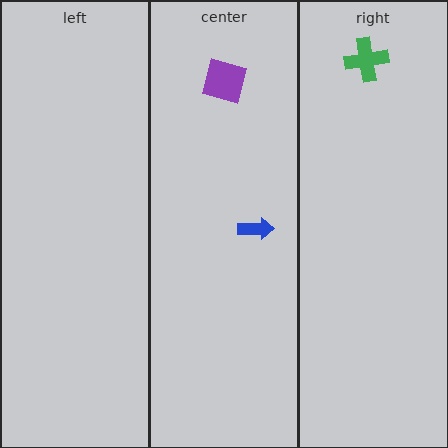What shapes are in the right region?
The green cross.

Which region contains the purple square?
The center region.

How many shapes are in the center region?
2.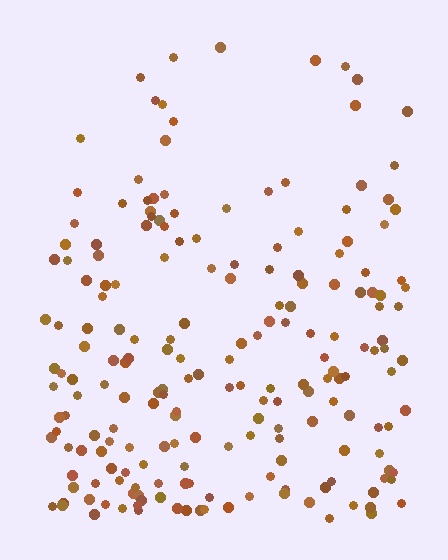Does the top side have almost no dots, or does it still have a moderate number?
Still a moderate number, just noticeably fewer than the bottom.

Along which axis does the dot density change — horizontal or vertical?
Vertical.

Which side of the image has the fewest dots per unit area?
The top.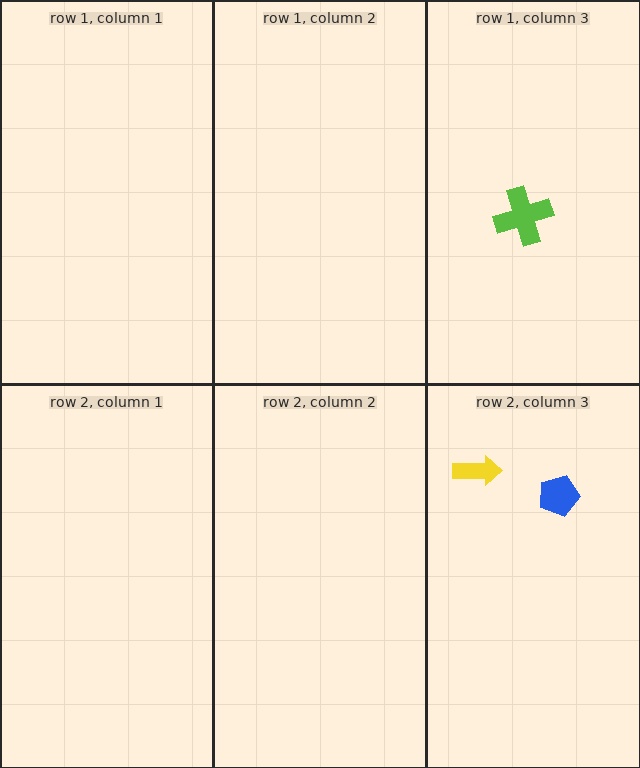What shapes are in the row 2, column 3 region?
The yellow arrow, the blue pentagon.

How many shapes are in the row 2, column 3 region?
2.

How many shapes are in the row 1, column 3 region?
1.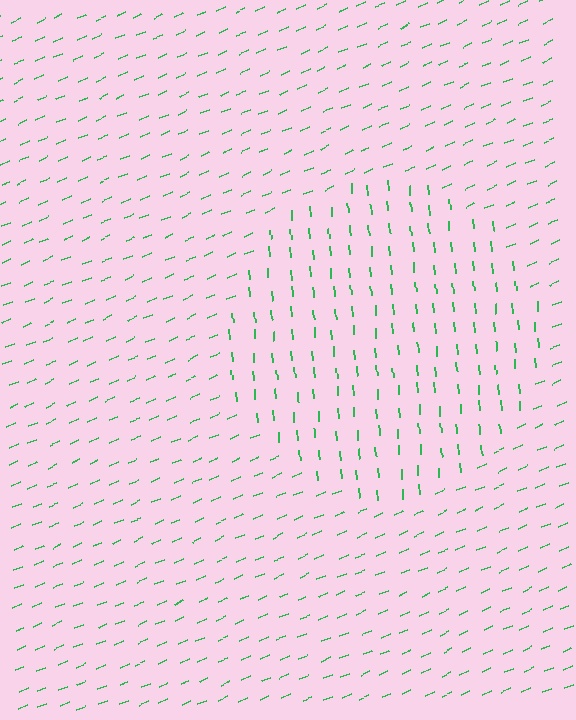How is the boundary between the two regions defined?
The boundary is defined purely by a change in line orientation (approximately 71 degrees difference). All lines are the same color and thickness.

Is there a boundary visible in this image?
Yes, there is a texture boundary formed by a change in line orientation.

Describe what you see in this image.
The image is filled with small green line segments. A circle region in the image has lines oriented differently from the surrounding lines, creating a visible texture boundary.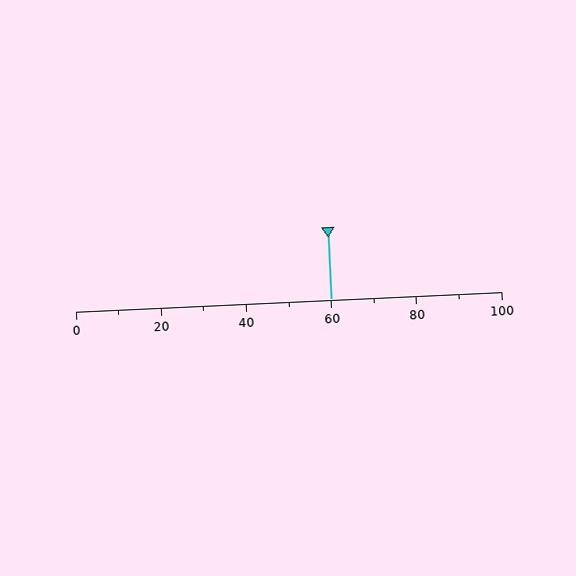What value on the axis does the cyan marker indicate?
The marker indicates approximately 60.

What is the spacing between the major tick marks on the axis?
The major ticks are spaced 20 apart.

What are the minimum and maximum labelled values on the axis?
The axis runs from 0 to 100.